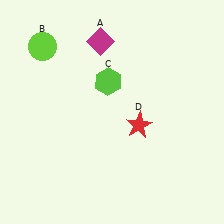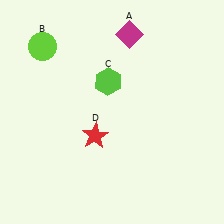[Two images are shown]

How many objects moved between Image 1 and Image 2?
2 objects moved between the two images.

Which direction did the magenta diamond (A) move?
The magenta diamond (A) moved right.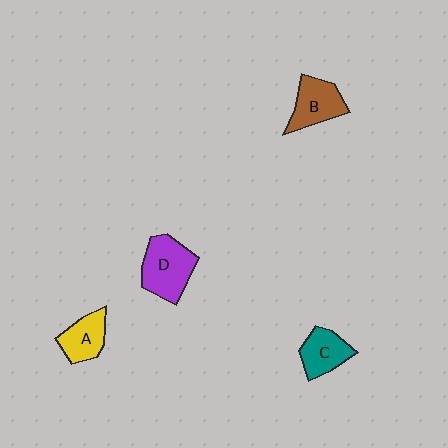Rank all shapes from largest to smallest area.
From largest to smallest: D (purple), B (brown), C (teal), A (yellow).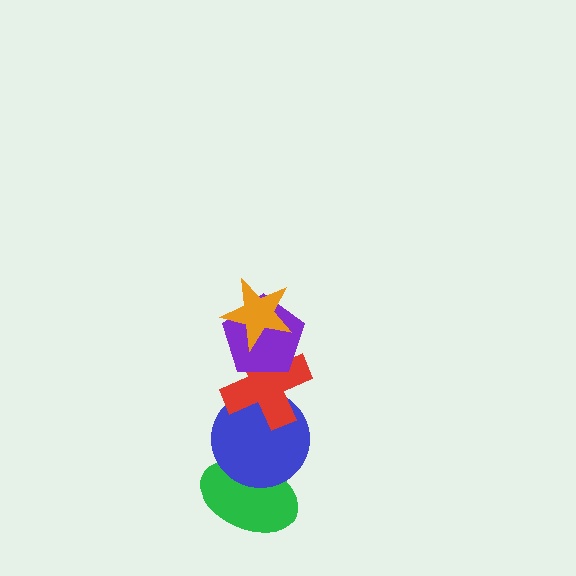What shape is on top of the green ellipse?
The blue circle is on top of the green ellipse.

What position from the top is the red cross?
The red cross is 3rd from the top.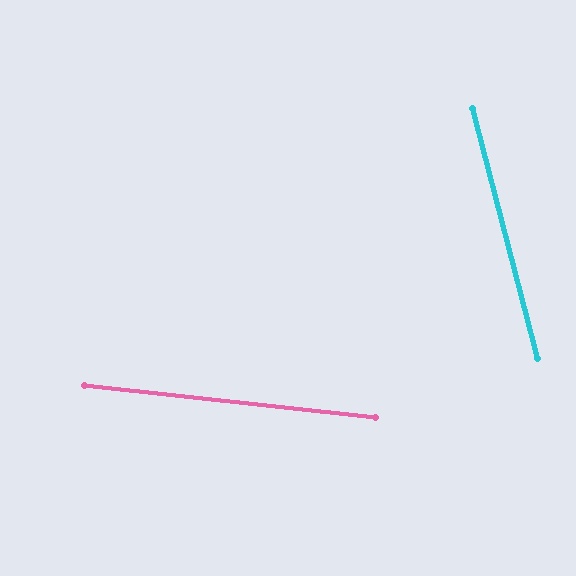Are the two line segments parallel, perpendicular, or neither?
Neither parallel nor perpendicular — they differ by about 69°.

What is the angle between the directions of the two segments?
Approximately 69 degrees.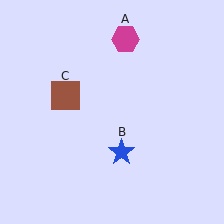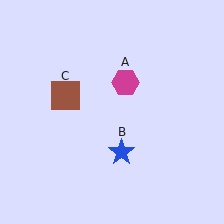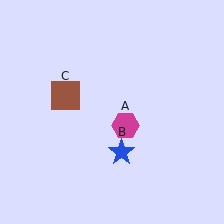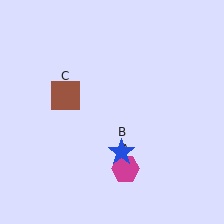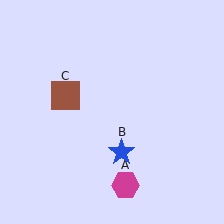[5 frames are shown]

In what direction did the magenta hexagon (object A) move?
The magenta hexagon (object A) moved down.